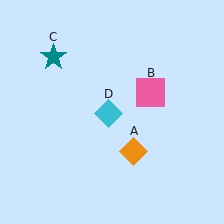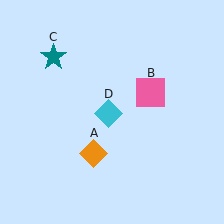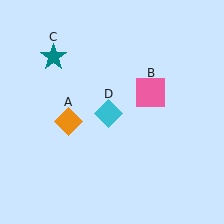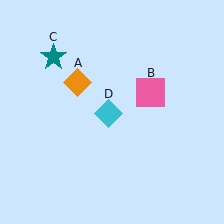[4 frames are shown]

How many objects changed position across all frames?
1 object changed position: orange diamond (object A).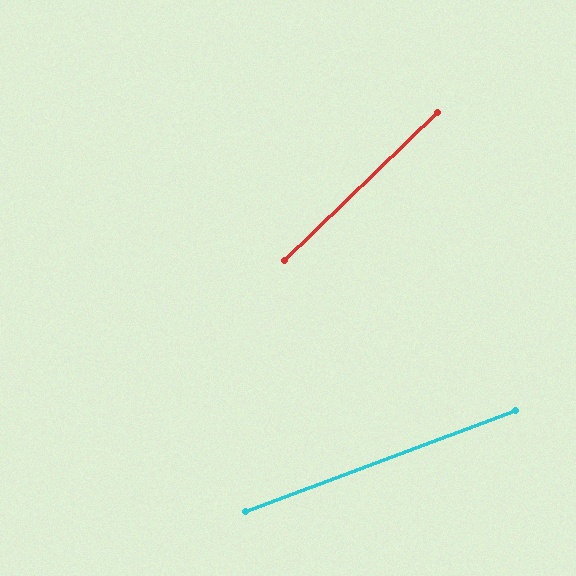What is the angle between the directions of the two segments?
Approximately 24 degrees.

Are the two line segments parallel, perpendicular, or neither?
Neither parallel nor perpendicular — they differ by about 24°.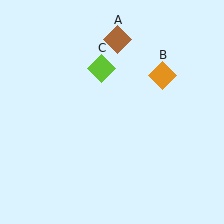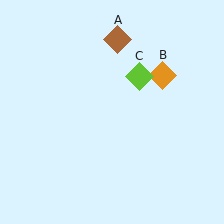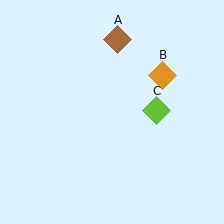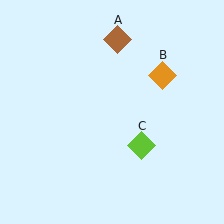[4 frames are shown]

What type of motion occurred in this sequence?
The lime diamond (object C) rotated clockwise around the center of the scene.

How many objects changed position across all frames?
1 object changed position: lime diamond (object C).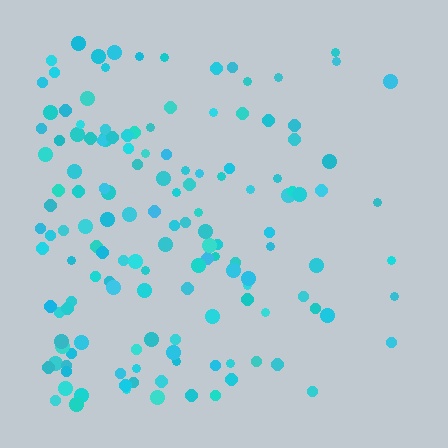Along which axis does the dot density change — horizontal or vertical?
Horizontal.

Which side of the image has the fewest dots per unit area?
The right.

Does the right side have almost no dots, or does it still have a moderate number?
Still a moderate number, just noticeably fewer than the left.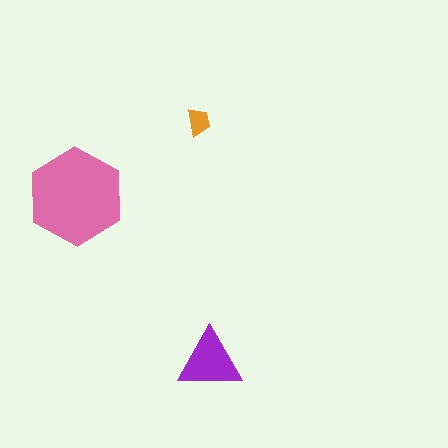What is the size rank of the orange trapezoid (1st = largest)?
3rd.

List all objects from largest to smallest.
The pink hexagon, the purple triangle, the orange trapezoid.